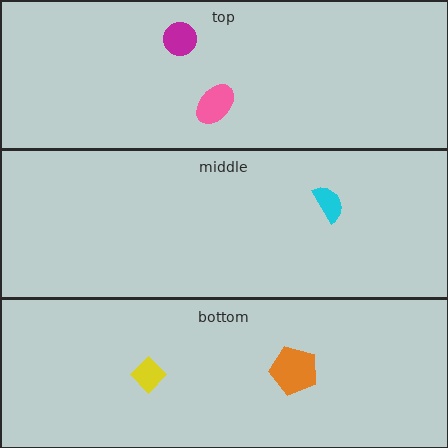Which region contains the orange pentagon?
The bottom region.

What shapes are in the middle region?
The cyan semicircle.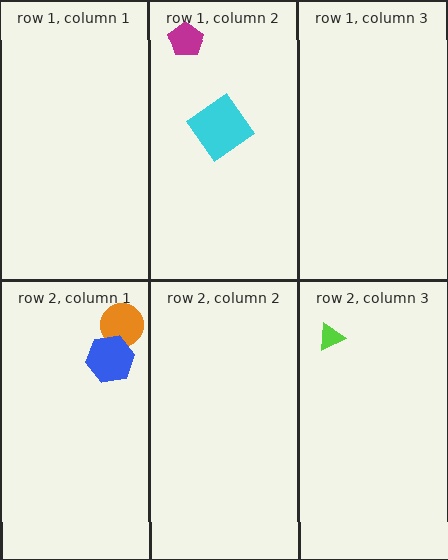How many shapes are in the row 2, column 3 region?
1.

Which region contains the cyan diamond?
The row 1, column 2 region.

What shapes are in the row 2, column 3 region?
The lime triangle.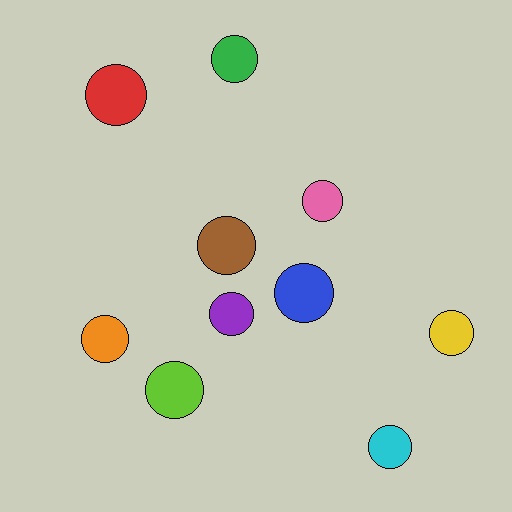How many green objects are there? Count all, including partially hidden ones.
There is 1 green object.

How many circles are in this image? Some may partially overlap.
There are 10 circles.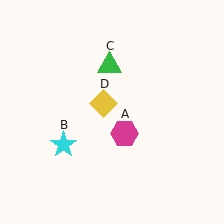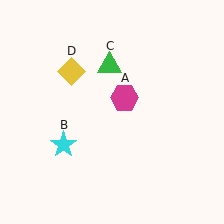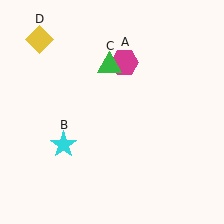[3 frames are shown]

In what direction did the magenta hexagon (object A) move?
The magenta hexagon (object A) moved up.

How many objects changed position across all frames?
2 objects changed position: magenta hexagon (object A), yellow diamond (object D).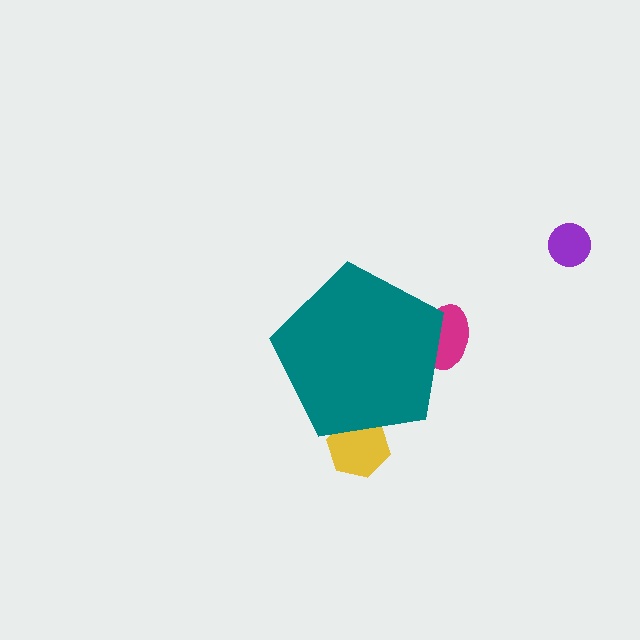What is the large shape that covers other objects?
A teal pentagon.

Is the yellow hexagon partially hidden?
Yes, the yellow hexagon is partially hidden behind the teal pentagon.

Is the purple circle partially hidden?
No, the purple circle is fully visible.